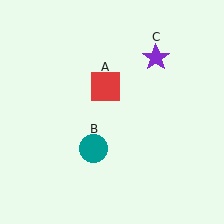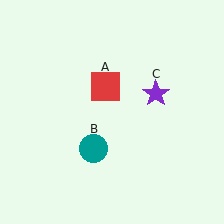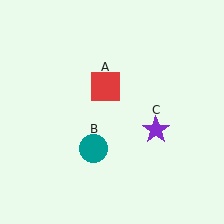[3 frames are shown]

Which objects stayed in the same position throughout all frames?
Red square (object A) and teal circle (object B) remained stationary.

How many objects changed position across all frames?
1 object changed position: purple star (object C).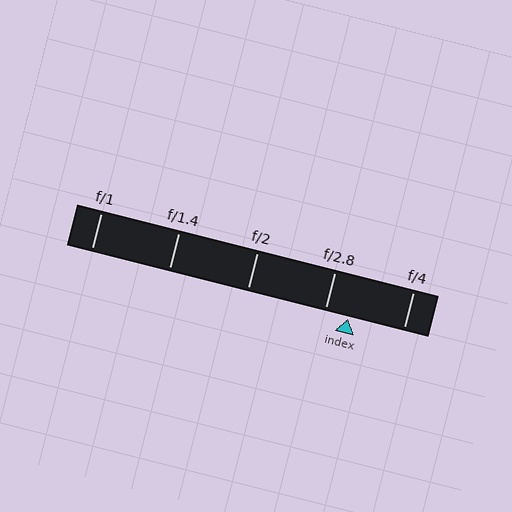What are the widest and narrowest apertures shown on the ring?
The widest aperture shown is f/1 and the narrowest is f/4.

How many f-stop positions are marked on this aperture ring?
There are 5 f-stop positions marked.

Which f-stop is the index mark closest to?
The index mark is closest to f/2.8.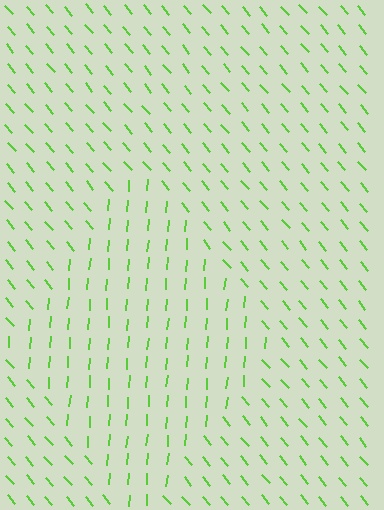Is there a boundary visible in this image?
Yes, there is a texture boundary formed by a change in line orientation.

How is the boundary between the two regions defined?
The boundary is defined purely by a change in line orientation (approximately 45 degrees difference). All lines are the same color and thickness.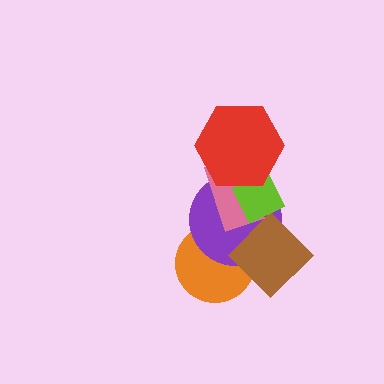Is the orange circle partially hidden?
Yes, it is partially covered by another shape.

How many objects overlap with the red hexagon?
3 objects overlap with the red hexagon.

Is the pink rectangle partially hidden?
Yes, it is partially covered by another shape.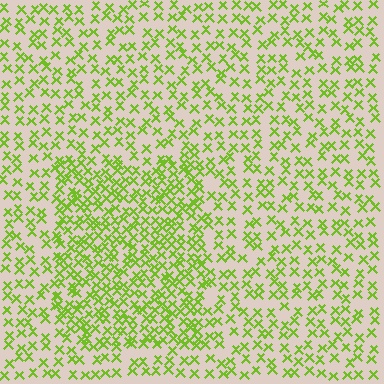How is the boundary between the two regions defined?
The boundary is defined by a change in element density (approximately 1.8x ratio). All elements are the same color, size, and shape.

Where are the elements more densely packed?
The elements are more densely packed inside the rectangle boundary.